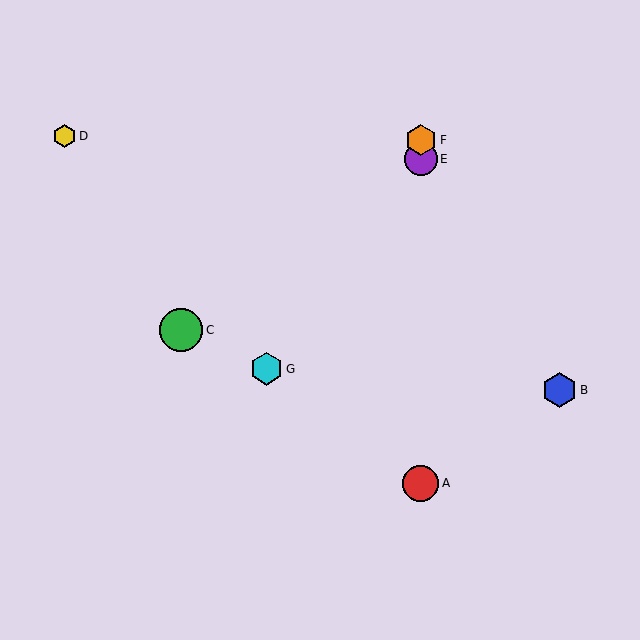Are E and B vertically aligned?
No, E is at x≈421 and B is at x≈559.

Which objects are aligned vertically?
Objects A, E, F are aligned vertically.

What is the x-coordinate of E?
Object E is at x≈421.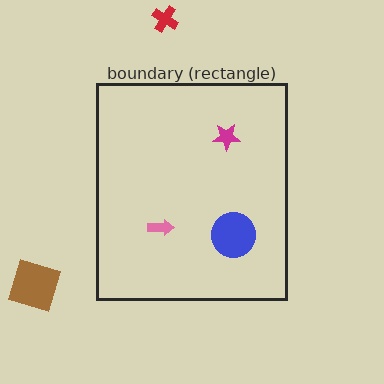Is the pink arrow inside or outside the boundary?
Inside.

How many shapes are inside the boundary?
3 inside, 2 outside.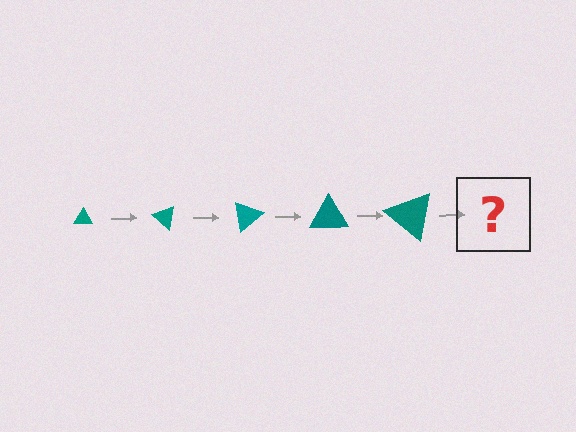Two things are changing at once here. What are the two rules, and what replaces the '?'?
The two rules are that the triangle grows larger each step and it rotates 40 degrees each step. The '?' should be a triangle, larger than the previous one and rotated 200 degrees from the start.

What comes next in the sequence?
The next element should be a triangle, larger than the previous one and rotated 200 degrees from the start.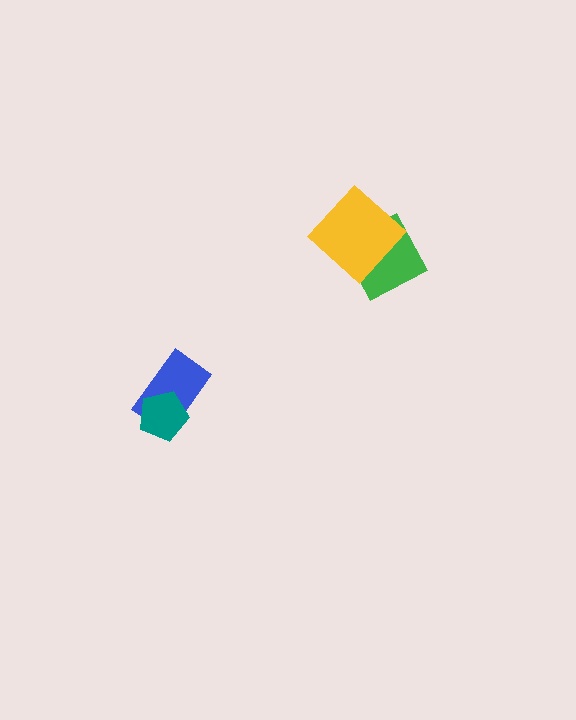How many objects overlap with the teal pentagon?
1 object overlaps with the teal pentagon.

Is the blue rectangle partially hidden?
Yes, it is partially covered by another shape.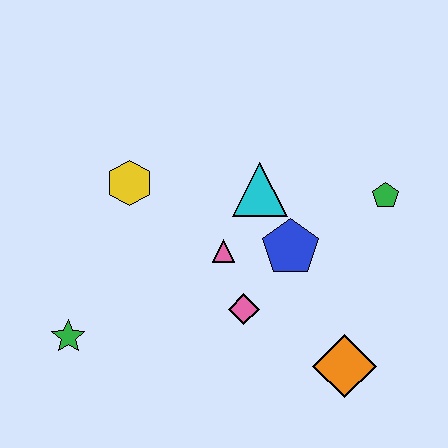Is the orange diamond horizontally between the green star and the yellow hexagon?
No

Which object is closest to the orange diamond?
The pink diamond is closest to the orange diamond.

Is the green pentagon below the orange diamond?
No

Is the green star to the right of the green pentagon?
No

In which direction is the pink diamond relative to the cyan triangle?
The pink diamond is below the cyan triangle.